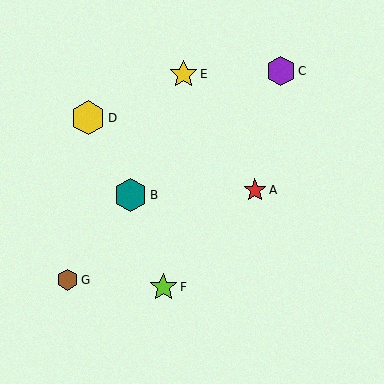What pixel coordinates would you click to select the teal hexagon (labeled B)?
Click at (131, 195) to select the teal hexagon B.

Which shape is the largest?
The yellow hexagon (labeled D) is the largest.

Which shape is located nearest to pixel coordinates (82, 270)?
The brown hexagon (labeled G) at (68, 280) is nearest to that location.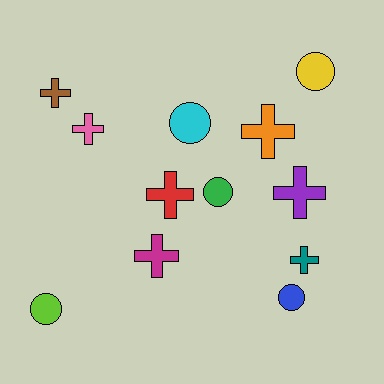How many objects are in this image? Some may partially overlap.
There are 12 objects.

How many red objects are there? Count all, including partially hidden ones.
There is 1 red object.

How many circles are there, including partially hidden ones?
There are 5 circles.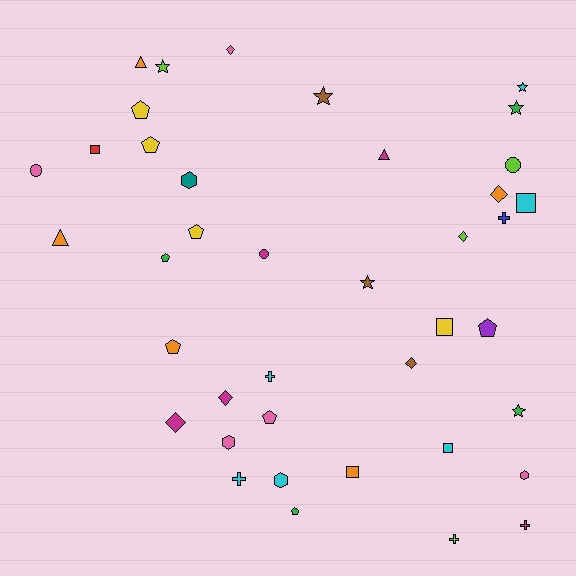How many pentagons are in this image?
There are 8 pentagons.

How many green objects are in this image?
There are 4 green objects.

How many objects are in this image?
There are 40 objects.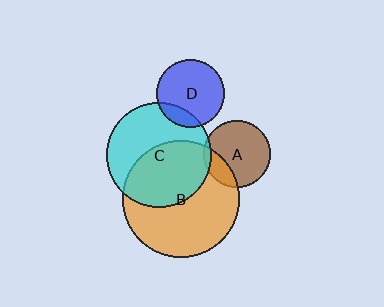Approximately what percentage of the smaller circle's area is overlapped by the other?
Approximately 5%.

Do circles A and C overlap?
Yes.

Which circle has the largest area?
Circle B (orange).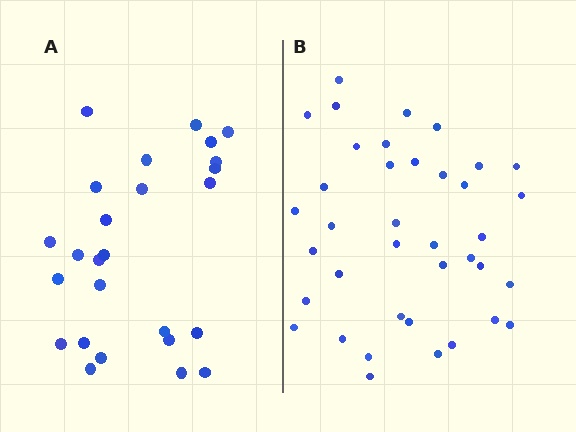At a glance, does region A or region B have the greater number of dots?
Region B (the right region) has more dots.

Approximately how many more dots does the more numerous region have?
Region B has roughly 12 or so more dots than region A.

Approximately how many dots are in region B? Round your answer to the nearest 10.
About 40 dots. (The exact count is 38, which rounds to 40.)